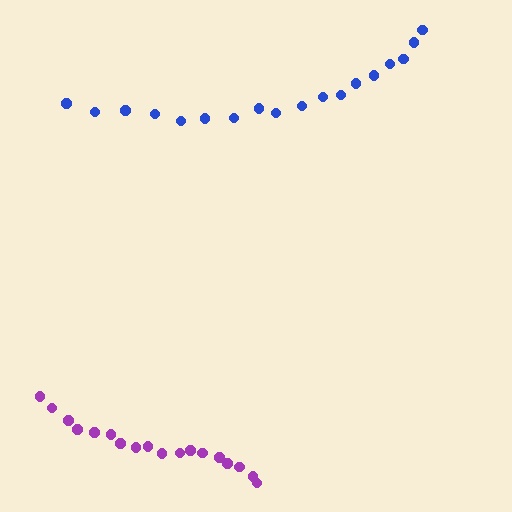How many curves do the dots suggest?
There are 2 distinct paths.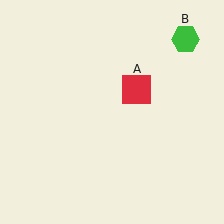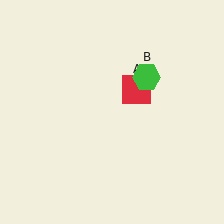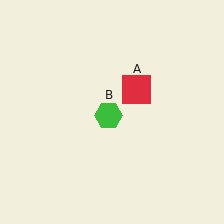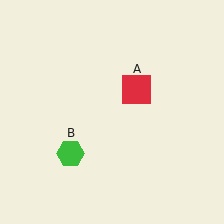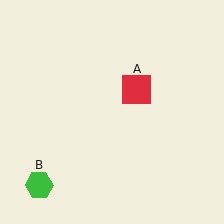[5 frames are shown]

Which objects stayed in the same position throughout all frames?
Red square (object A) remained stationary.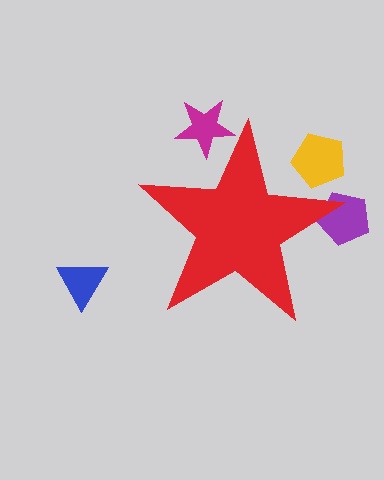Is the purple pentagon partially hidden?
Yes, the purple pentagon is partially hidden behind the red star.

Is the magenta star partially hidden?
Yes, the magenta star is partially hidden behind the red star.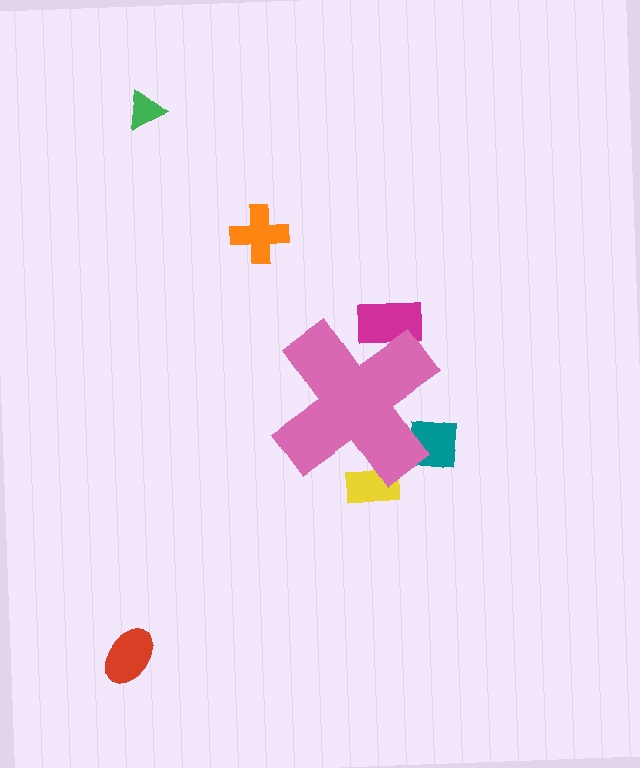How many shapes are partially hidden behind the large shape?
3 shapes are partially hidden.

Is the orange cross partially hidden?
No, the orange cross is fully visible.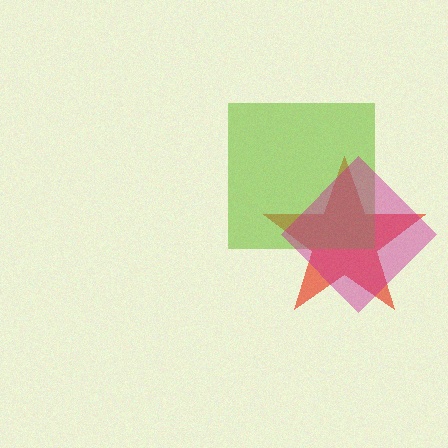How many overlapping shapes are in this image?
There are 3 overlapping shapes in the image.